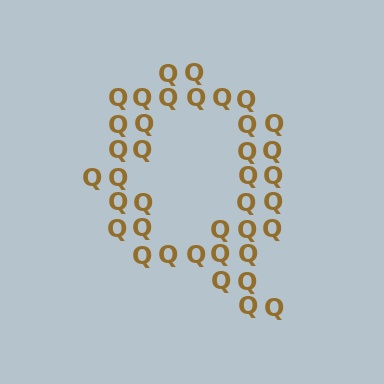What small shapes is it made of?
It is made of small letter Q's.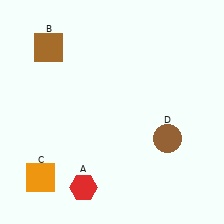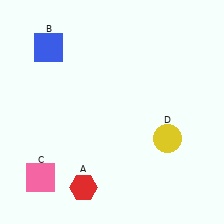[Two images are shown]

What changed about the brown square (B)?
In Image 1, B is brown. In Image 2, it changed to blue.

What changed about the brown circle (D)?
In Image 1, D is brown. In Image 2, it changed to yellow.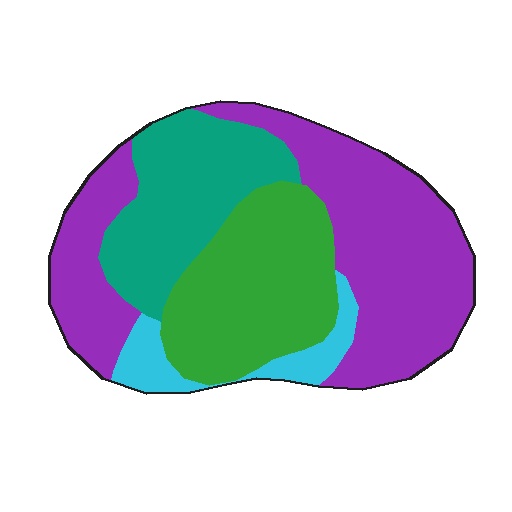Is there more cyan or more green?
Green.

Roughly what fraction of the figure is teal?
Teal covers about 20% of the figure.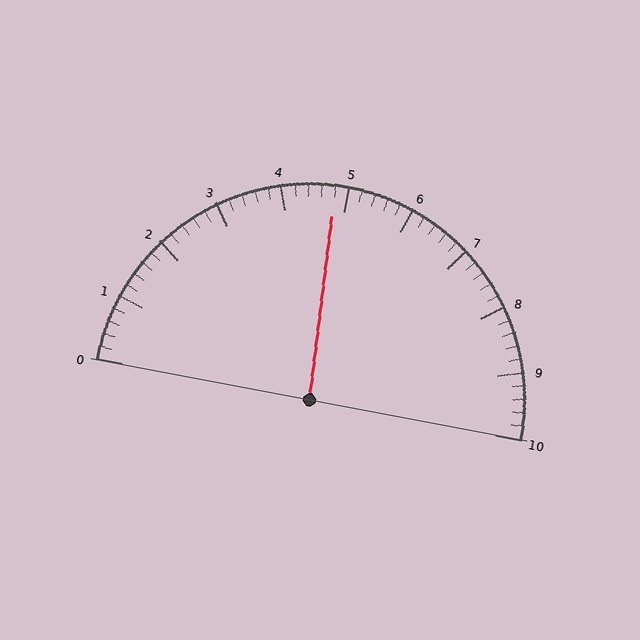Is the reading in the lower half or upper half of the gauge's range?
The reading is in the lower half of the range (0 to 10).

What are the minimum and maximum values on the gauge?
The gauge ranges from 0 to 10.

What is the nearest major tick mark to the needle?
The nearest major tick mark is 5.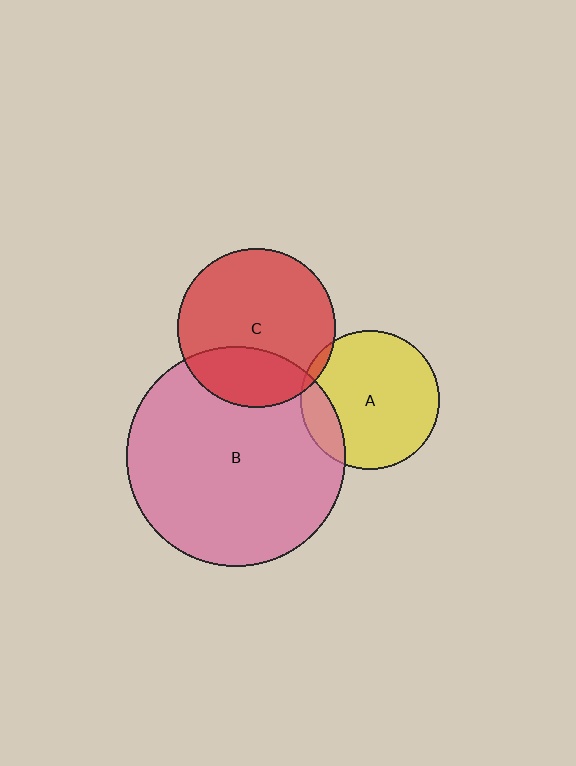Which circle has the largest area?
Circle B (pink).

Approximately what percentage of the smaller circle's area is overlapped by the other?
Approximately 5%.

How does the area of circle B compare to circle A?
Approximately 2.5 times.